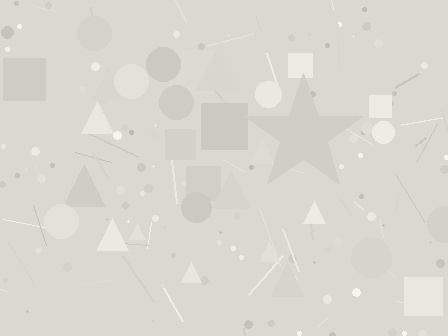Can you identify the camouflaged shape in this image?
The camouflaged shape is a star.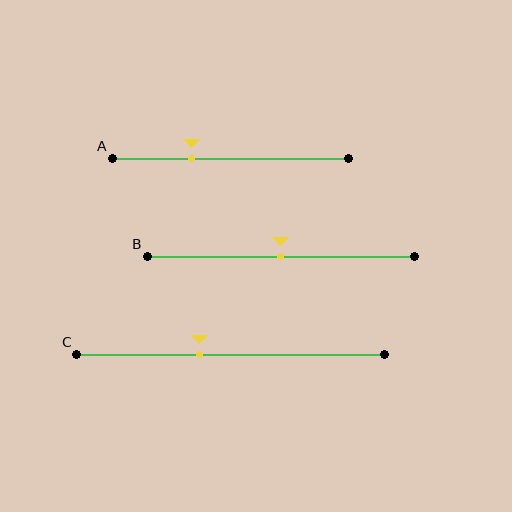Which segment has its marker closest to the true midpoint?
Segment B has its marker closest to the true midpoint.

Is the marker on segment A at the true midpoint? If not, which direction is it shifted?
No, the marker on segment A is shifted to the left by about 16% of the segment length.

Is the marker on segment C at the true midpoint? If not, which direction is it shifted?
No, the marker on segment C is shifted to the left by about 10% of the segment length.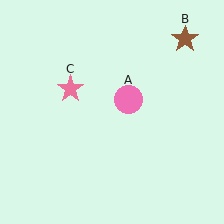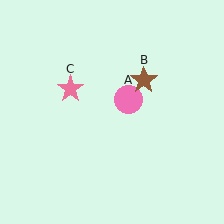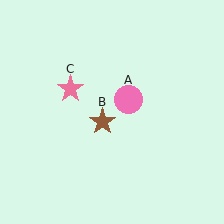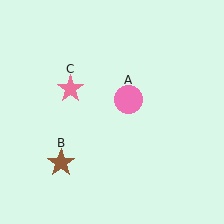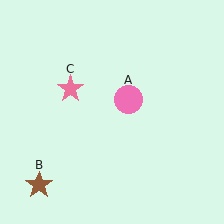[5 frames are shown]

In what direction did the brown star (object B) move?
The brown star (object B) moved down and to the left.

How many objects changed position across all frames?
1 object changed position: brown star (object B).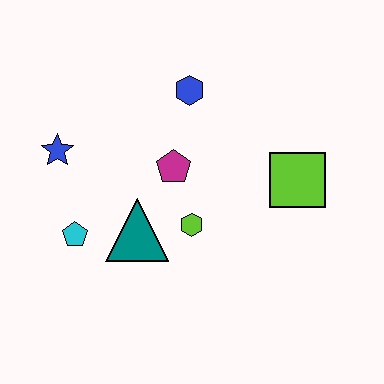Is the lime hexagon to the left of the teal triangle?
No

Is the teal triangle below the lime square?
Yes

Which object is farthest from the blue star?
The lime square is farthest from the blue star.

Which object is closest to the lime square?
The lime hexagon is closest to the lime square.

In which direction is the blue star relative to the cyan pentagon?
The blue star is above the cyan pentagon.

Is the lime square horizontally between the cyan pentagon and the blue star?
No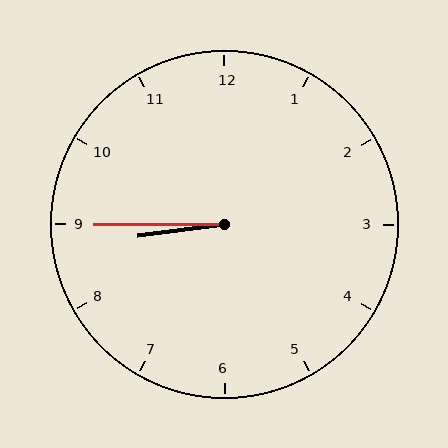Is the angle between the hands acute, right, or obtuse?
It is acute.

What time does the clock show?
8:45.